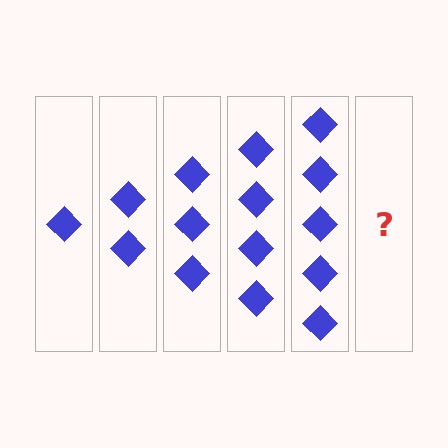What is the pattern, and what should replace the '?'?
The pattern is that each step adds one more diamond. The '?' should be 6 diamonds.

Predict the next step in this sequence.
The next step is 6 diamonds.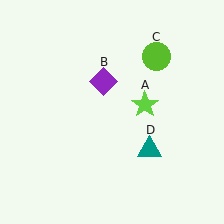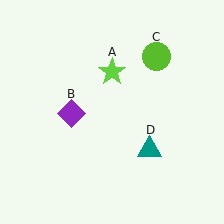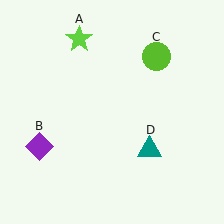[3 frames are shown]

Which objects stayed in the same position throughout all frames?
Lime circle (object C) and teal triangle (object D) remained stationary.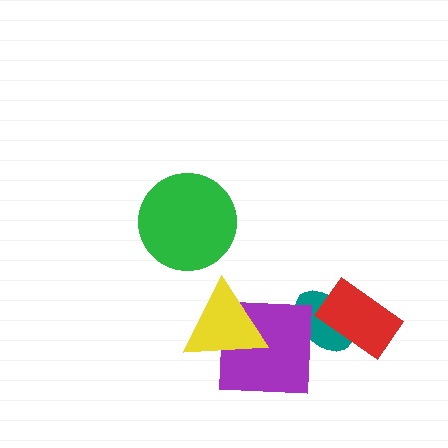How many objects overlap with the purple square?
2 objects overlap with the purple square.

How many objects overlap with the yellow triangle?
1 object overlaps with the yellow triangle.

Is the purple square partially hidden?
Yes, it is partially covered by another shape.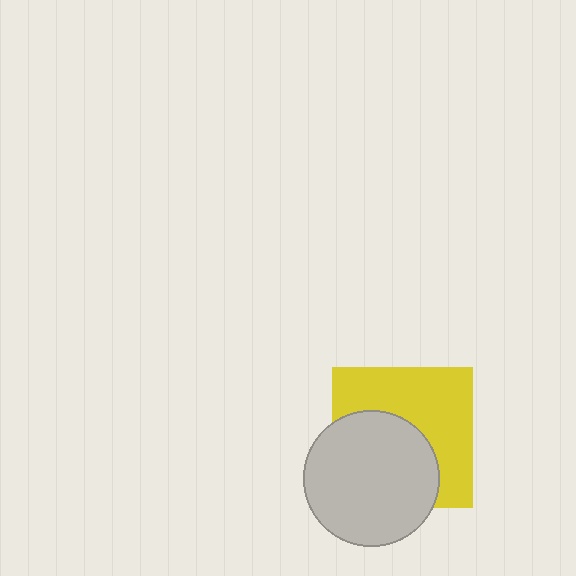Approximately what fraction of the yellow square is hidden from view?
Roughly 47% of the yellow square is hidden behind the light gray circle.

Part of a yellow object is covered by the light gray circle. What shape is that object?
It is a square.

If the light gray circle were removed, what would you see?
You would see the complete yellow square.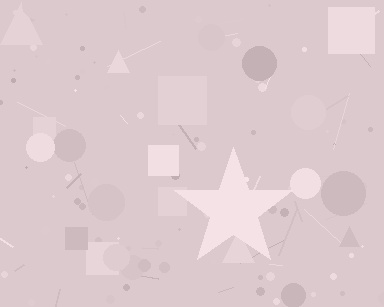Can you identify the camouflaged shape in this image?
The camouflaged shape is a star.